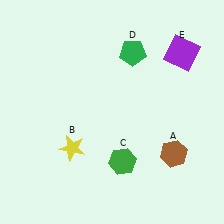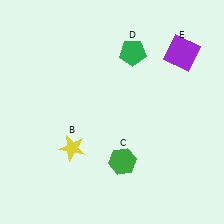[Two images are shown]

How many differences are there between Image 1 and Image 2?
There is 1 difference between the two images.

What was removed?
The brown hexagon (A) was removed in Image 2.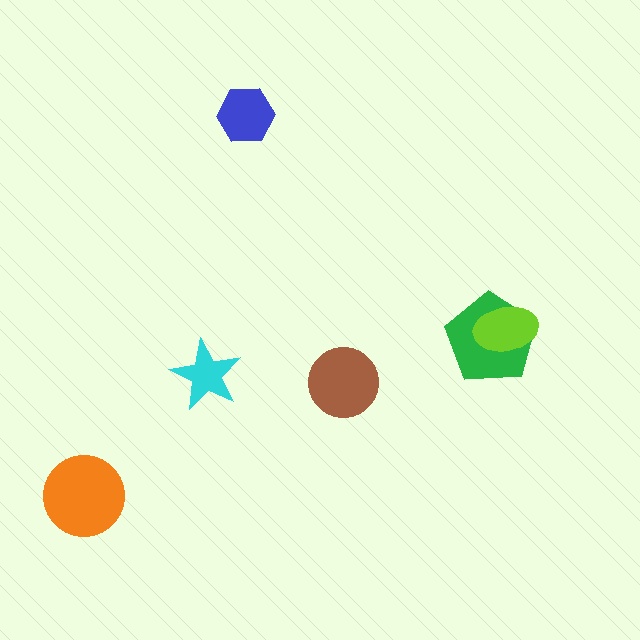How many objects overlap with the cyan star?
0 objects overlap with the cyan star.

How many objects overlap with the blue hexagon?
0 objects overlap with the blue hexagon.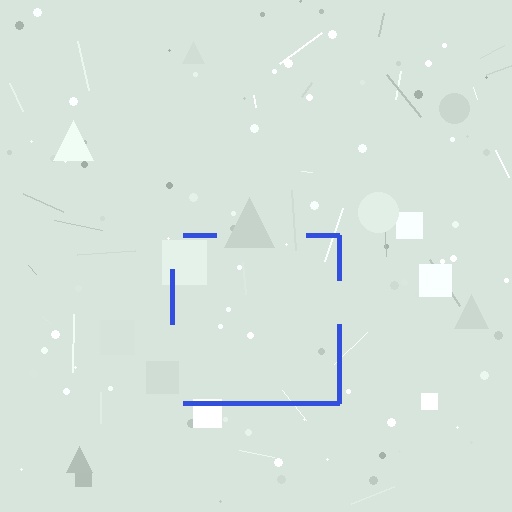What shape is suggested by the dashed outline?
The dashed outline suggests a square.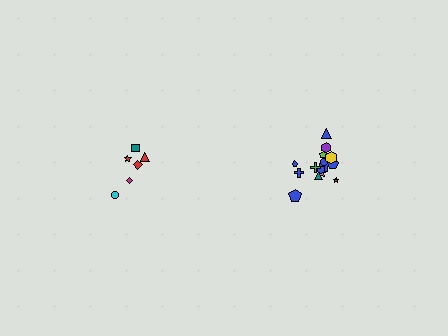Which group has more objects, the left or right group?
The right group.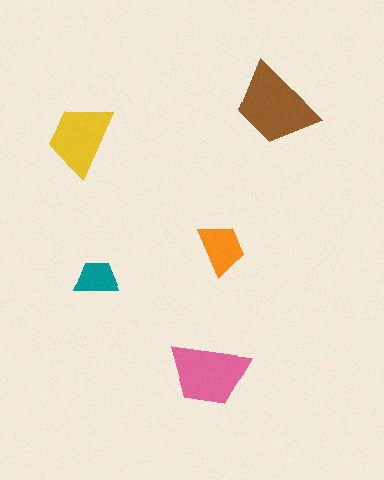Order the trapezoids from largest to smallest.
the brown one, the pink one, the yellow one, the orange one, the teal one.